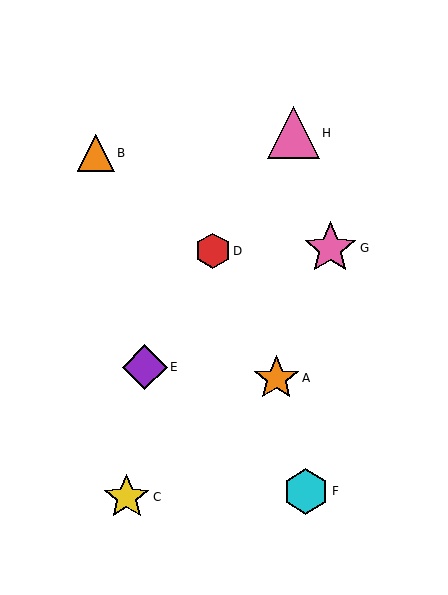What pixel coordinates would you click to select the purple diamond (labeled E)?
Click at (145, 367) to select the purple diamond E.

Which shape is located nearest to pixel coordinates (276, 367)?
The orange star (labeled A) at (276, 378) is nearest to that location.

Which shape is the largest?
The pink star (labeled G) is the largest.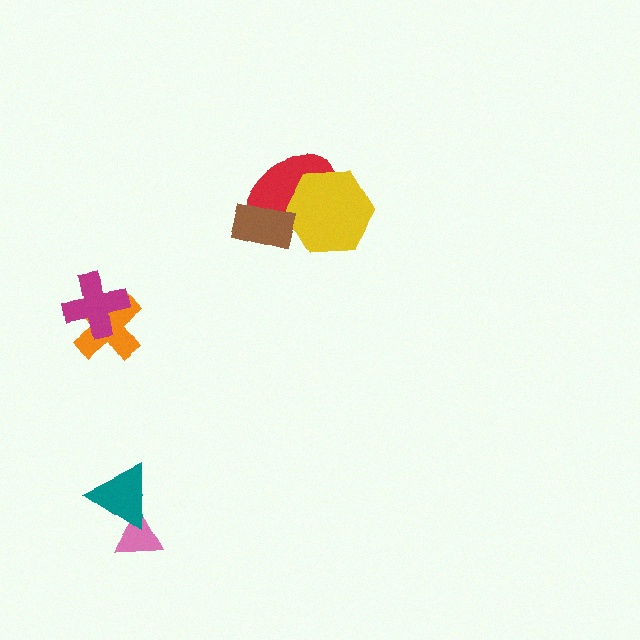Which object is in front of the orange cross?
The magenta cross is in front of the orange cross.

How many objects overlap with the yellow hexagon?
1 object overlaps with the yellow hexagon.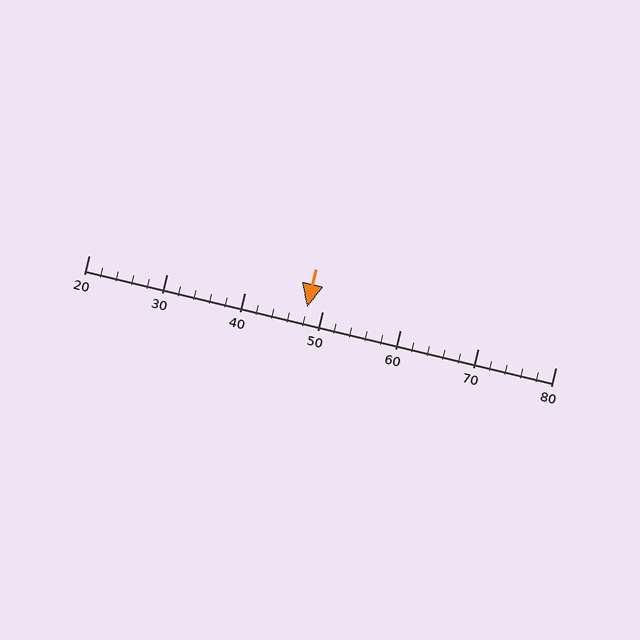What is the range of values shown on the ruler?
The ruler shows values from 20 to 80.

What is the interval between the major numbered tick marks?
The major tick marks are spaced 10 units apart.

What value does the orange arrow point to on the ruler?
The orange arrow points to approximately 48.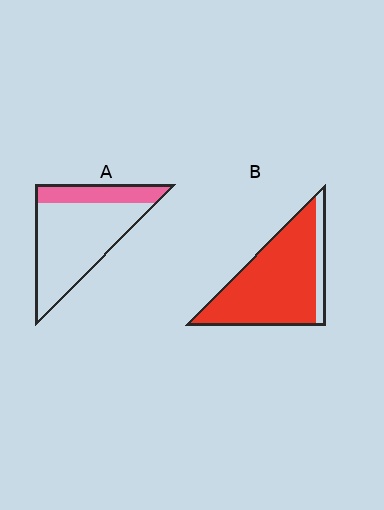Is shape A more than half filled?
No.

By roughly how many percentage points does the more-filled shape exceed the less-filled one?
By roughly 60 percentage points (B over A).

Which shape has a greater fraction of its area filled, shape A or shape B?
Shape B.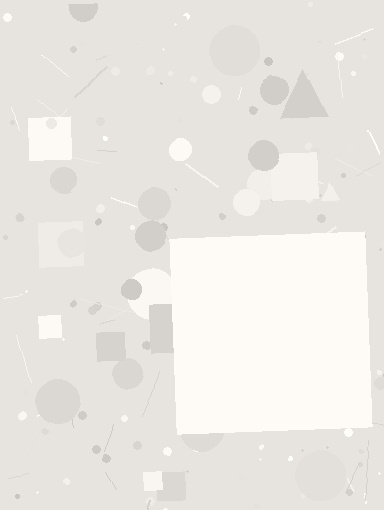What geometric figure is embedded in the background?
A square is embedded in the background.